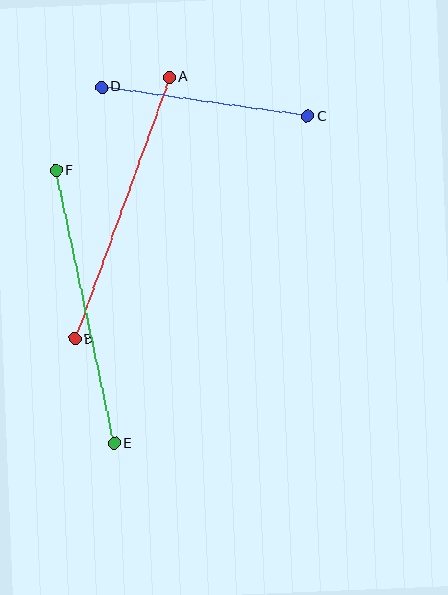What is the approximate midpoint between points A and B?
The midpoint is at approximately (122, 208) pixels.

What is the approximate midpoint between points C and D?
The midpoint is at approximately (204, 102) pixels.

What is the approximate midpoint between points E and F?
The midpoint is at approximately (85, 307) pixels.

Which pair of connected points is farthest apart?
Points E and F are farthest apart.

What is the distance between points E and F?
The distance is approximately 279 pixels.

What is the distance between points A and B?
The distance is approximately 278 pixels.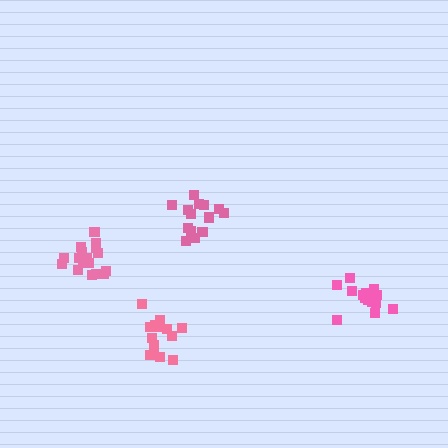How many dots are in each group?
Group 1: 14 dots, Group 2: 14 dots, Group 3: 17 dots, Group 4: 14 dots (59 total).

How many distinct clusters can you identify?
There are 4 distinct clusters.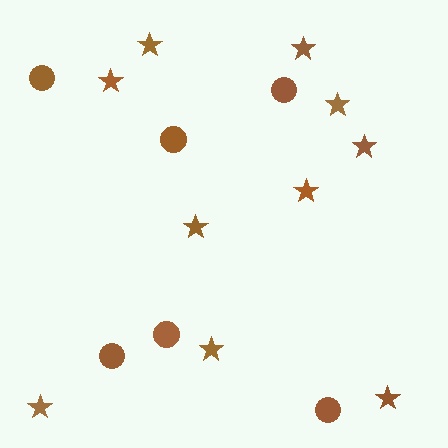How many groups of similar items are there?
There are 2 groups: one group of stars (10) and one group of circles (6).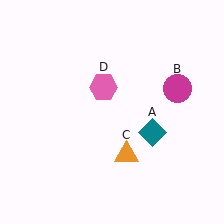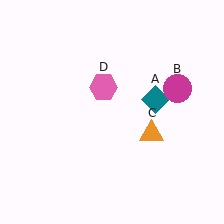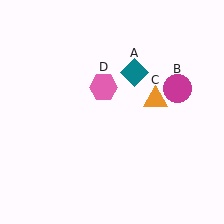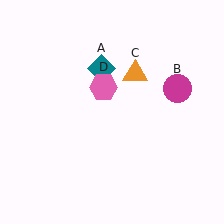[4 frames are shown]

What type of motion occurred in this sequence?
The teal diamond (object A), orange triangle (object C) rotated counterclockwise around the center of the scene.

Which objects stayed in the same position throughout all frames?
Magenta circle (object B) and pink hexagon (object D) remained stationary.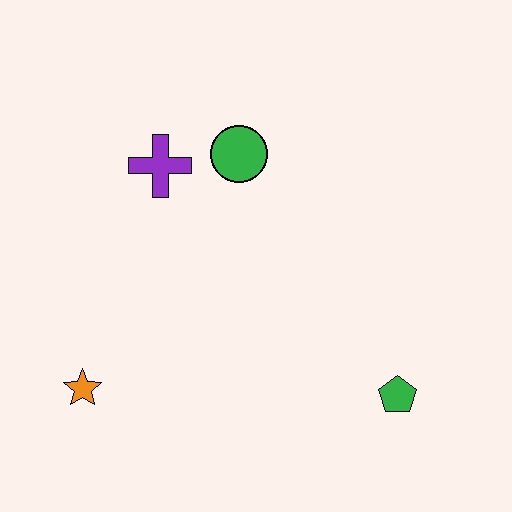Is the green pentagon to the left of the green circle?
No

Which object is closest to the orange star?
The purple cross is closest to the orange star.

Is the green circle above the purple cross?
Yes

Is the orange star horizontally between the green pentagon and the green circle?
No